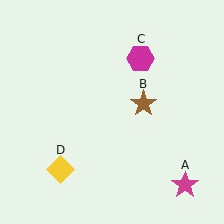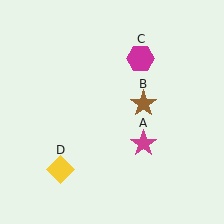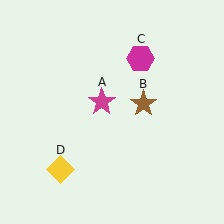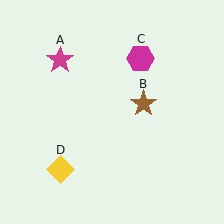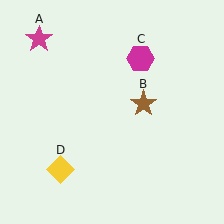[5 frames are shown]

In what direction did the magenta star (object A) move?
The magenta star (object A) moved up and to the left.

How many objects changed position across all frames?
1 object changed position: magenta star (object A).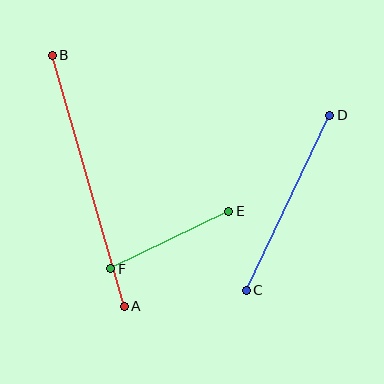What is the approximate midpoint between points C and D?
The midpoint is at approximately (288, 203) pixels.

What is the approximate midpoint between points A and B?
The midpoint is at approximately (88, 181) pixels.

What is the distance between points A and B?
The distance is approximately 261 pixels.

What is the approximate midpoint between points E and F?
The midpoint is at approximately (170, 240) pixels.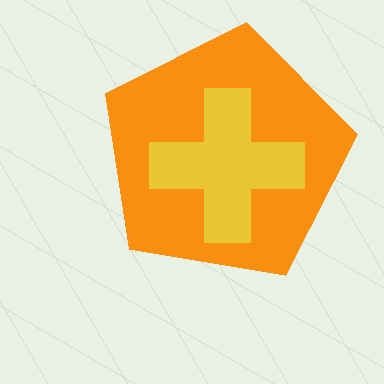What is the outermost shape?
The orange pentagon.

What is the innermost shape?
The yellow cross.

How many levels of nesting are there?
2.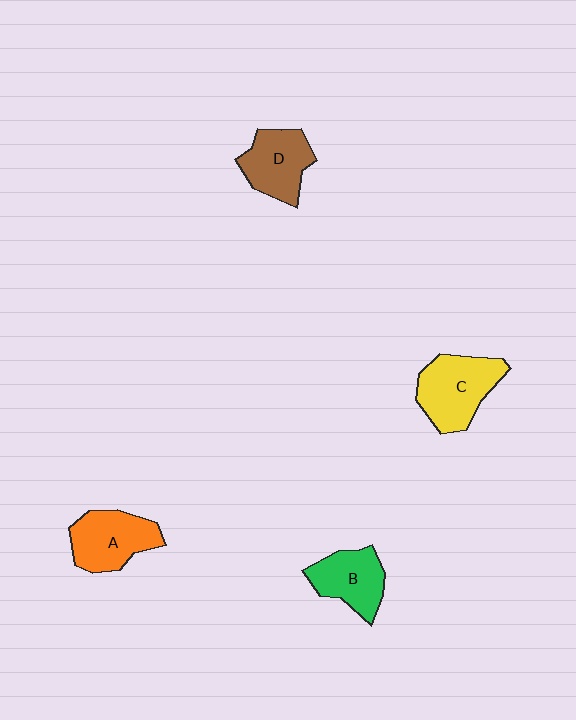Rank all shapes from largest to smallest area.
From largest to smallest: C (yellow), A (orange), D (brown), B (green).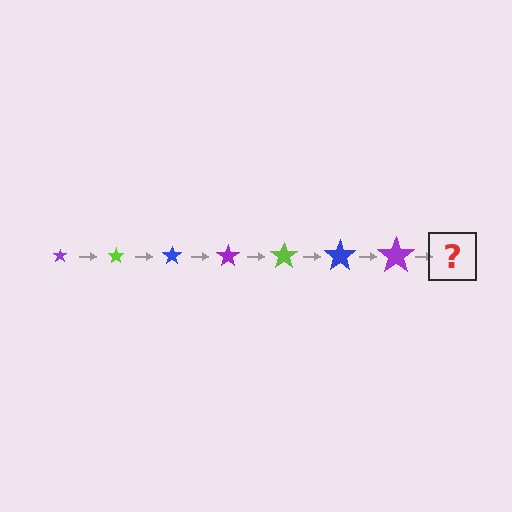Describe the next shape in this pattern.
It should be a lime star, larger than the previous one.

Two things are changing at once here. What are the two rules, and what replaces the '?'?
The two rules are that the star grows larger each step and the color cycles through purple, lime, and blue. The '?' should be a lime star, larger than the previous one.